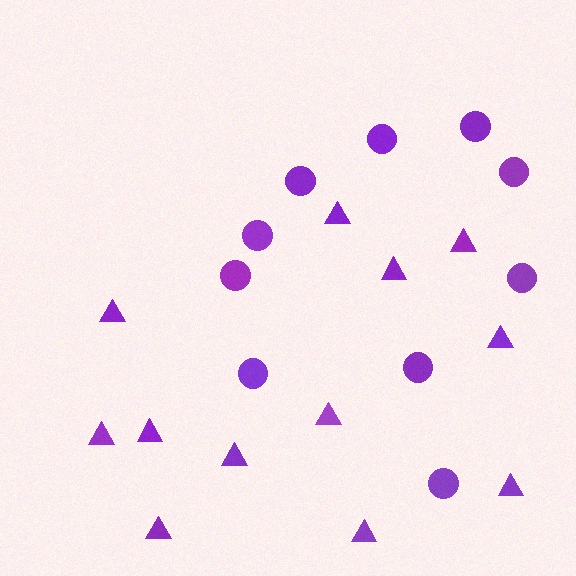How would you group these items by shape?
There are 2 groups: one group of circles (10) and one group of triangles (12).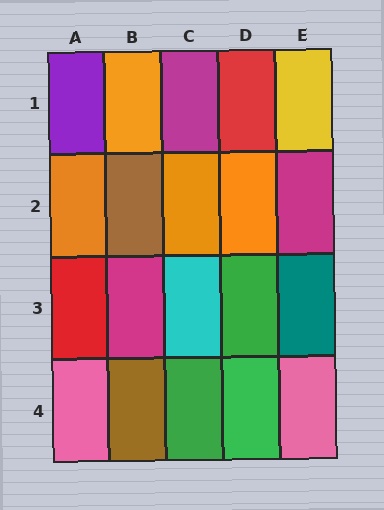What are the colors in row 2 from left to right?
Orange, brown, orange, orange, magenta.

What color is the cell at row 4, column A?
Pink.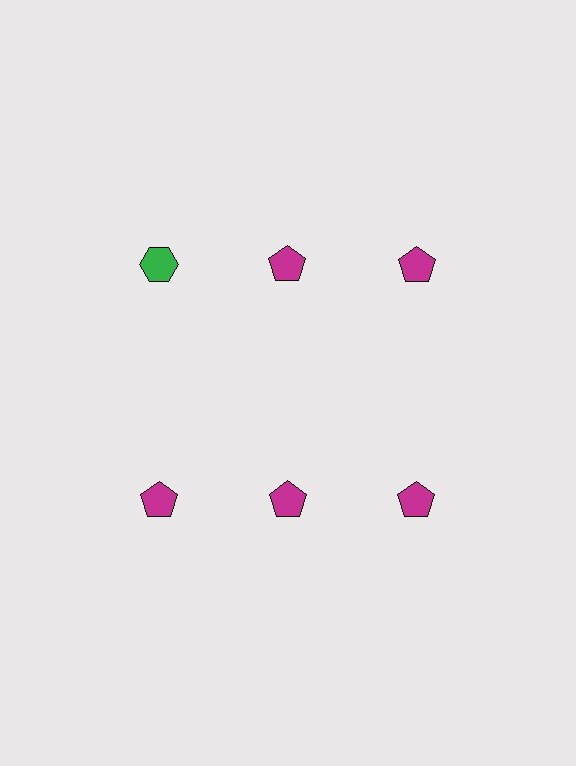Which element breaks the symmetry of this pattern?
The green hexagon in the top row, leftmost column breaks the symmetry. All other shapes are magenta pentagons.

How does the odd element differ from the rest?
It differs in both color (green instead of magenta) and shape (hexagon instead of pentagon).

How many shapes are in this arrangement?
There are 6 shapes arranged in a grid pattern.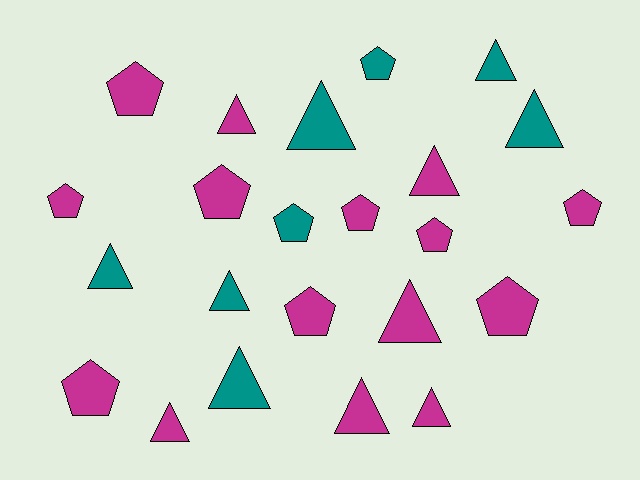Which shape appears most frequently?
Triangle, with 12 objects.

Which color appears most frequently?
Magenta, with 15 objects.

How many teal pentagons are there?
There are 2 teal pentagons.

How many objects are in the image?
There are 23 objects.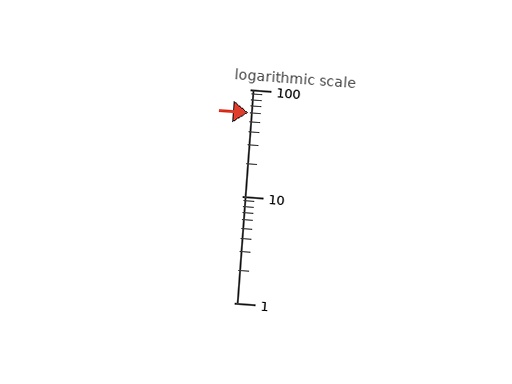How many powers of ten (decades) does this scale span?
The scale spans 2 decades, from 1 to 100.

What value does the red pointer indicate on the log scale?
The pointer indicates approximately 60.